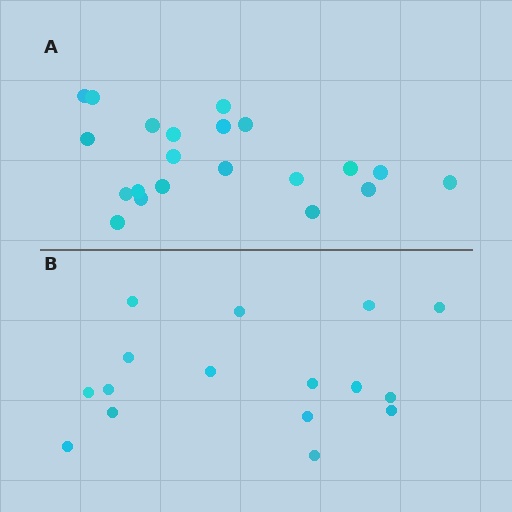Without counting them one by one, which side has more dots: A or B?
Region A (the top region) has more dots.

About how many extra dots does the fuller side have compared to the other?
Region A has about 5 more dots than region B.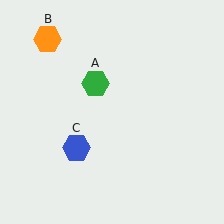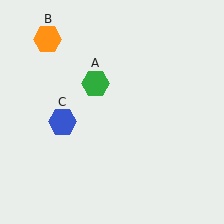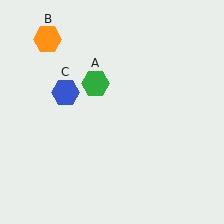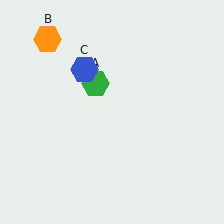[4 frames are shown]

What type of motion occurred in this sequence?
The blue hexagon (object C) rotated clockwise around the center of the scene.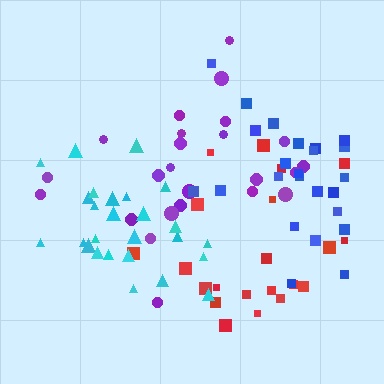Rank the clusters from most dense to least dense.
cyan, purple, blue, red.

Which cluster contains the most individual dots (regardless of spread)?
Cyan (26).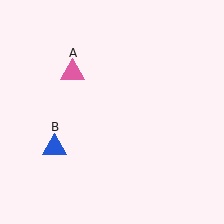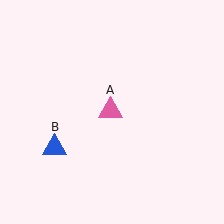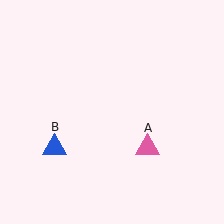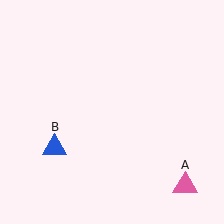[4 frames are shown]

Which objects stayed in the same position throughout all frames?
Blue triangle (object B) remained stationary.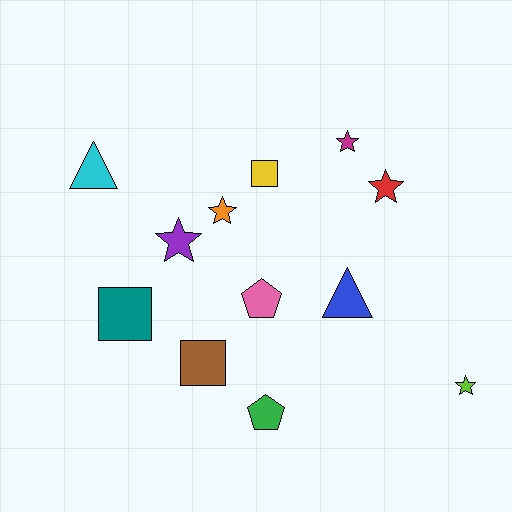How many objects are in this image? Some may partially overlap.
There are 12 objects.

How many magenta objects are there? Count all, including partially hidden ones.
There is 1 magenta object.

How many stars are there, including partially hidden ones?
There are 5 stars.